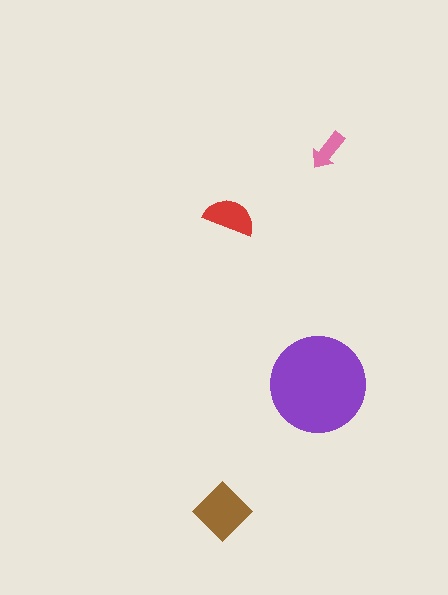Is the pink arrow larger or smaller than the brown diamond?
Smaller.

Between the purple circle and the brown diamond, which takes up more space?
The purple circle.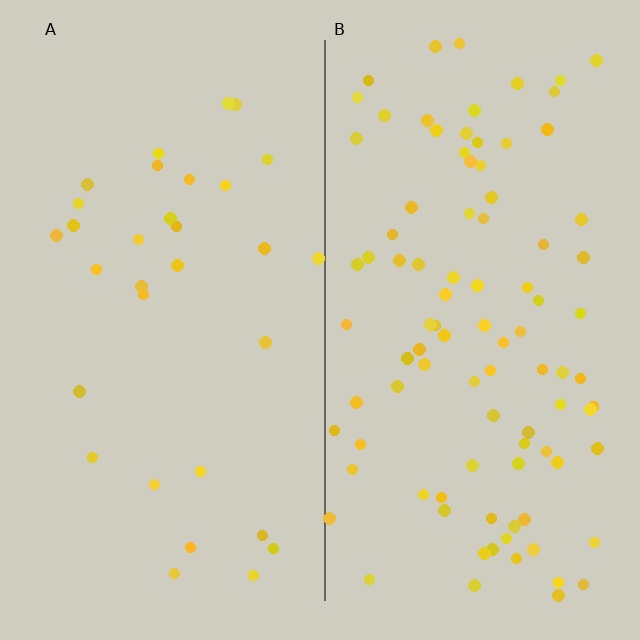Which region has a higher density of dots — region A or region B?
B (the right).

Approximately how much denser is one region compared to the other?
Approximately 3.0× — region B over region A.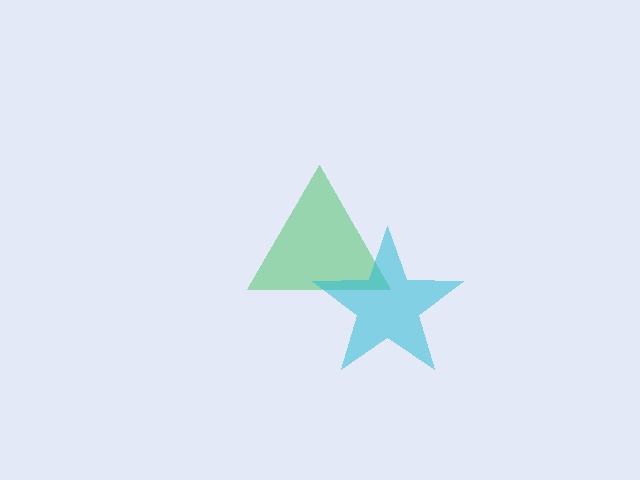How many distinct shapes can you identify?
There are 2 distinct shapes: a green triangle, a cyan star.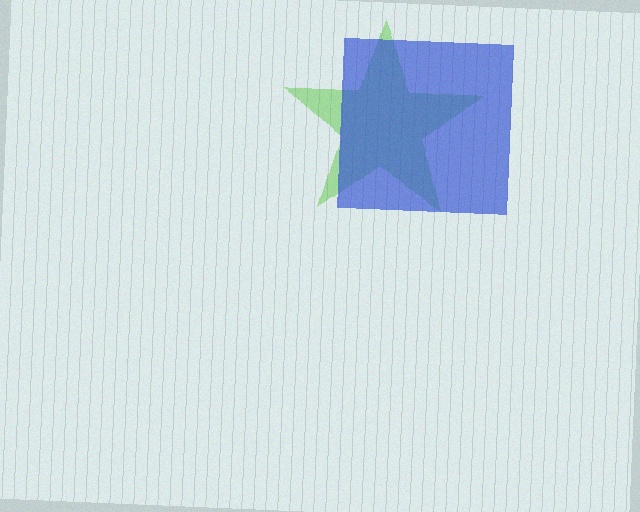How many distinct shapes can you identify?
There are 2 distinct shapes: a lime star, a blue square.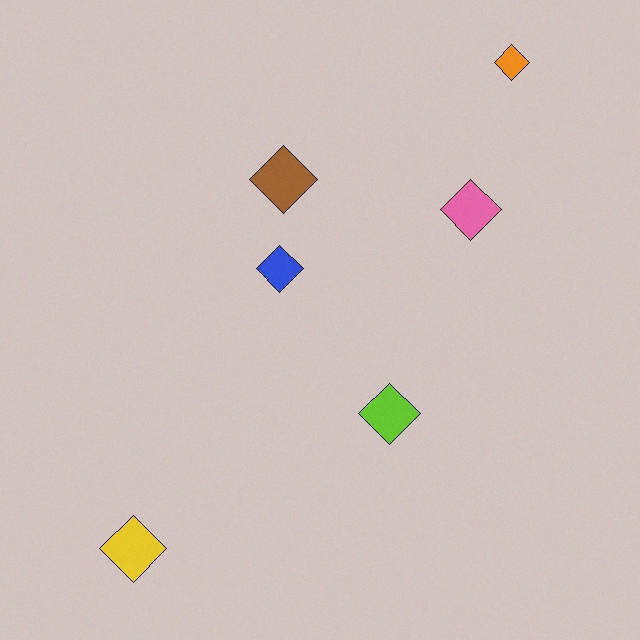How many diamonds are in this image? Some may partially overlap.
There are 6 diamonds.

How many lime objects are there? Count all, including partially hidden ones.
There is 1 lime object.